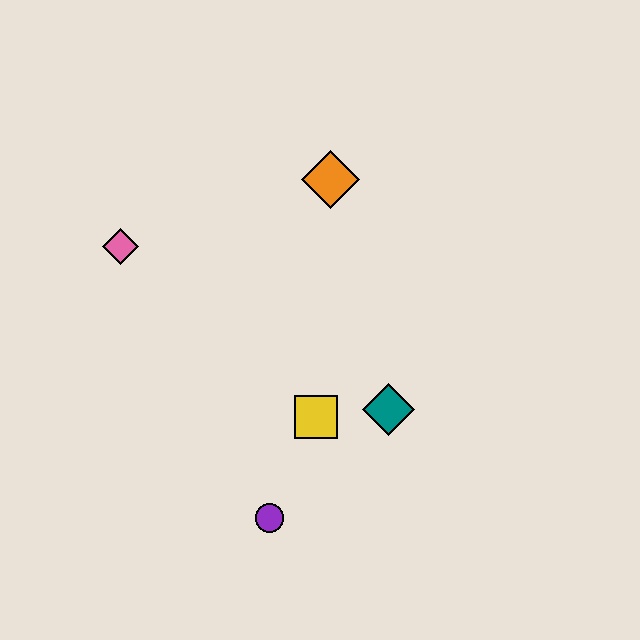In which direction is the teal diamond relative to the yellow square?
The teal diamond is to the right of the yellow square.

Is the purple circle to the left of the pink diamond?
No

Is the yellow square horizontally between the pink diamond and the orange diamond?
Yes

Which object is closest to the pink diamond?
The orange diamond is closest to the pink diamond.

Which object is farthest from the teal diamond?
The pink diamond is farthest from the teal diamond.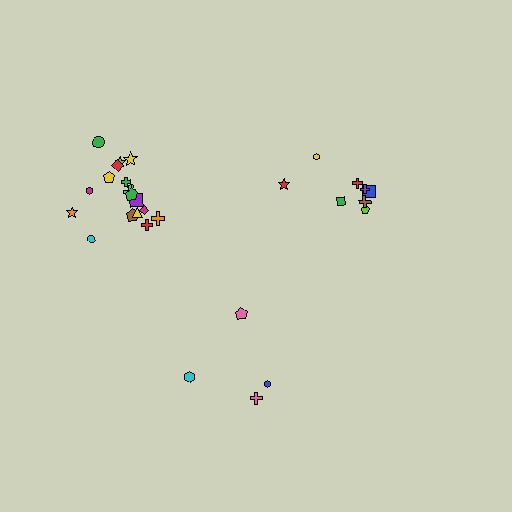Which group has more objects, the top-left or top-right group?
The top-left group.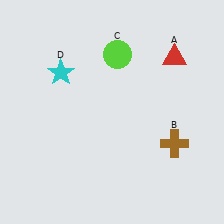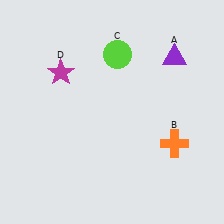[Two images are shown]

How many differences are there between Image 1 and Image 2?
There are 3 differences between the two images.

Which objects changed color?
A changed from red to purple. B changed from brown to orange. D changed from cyan to magenta.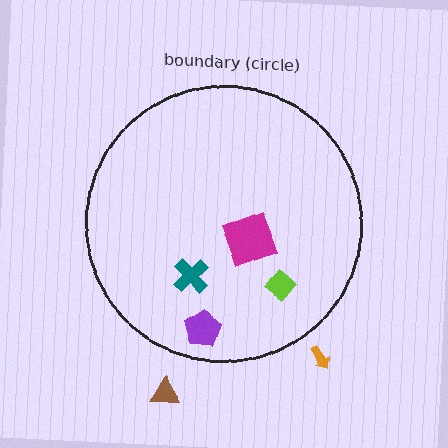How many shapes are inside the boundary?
4 inside, 2 outside.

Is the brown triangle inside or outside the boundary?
Outside.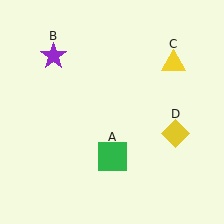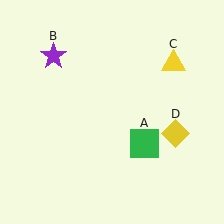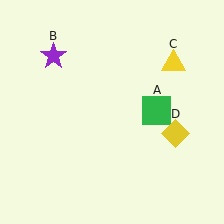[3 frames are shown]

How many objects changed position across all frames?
1 object changed position: green square (object A).